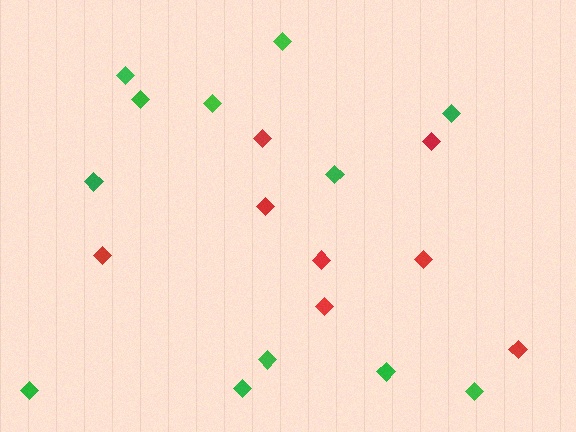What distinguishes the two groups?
There are 2 groups: one group of red diamonds (8) and one group of green diamonds (12).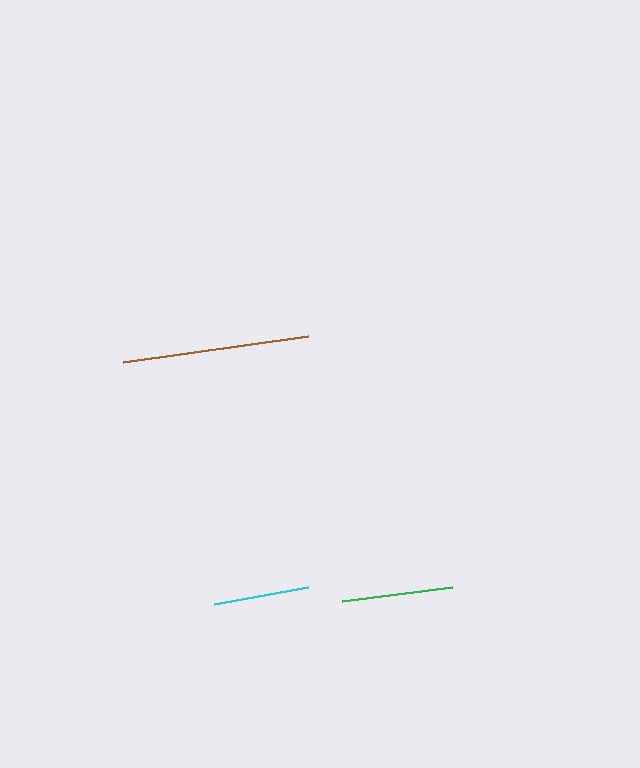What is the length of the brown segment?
The brown segment is approximately 188 pixels long.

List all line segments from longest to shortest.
From longest to shortest: brown, green, cyan.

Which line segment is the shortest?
The cyan line is the shortest at approximately 96 pixels.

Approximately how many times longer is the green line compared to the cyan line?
The green line is approximately 1.2 times the length of the cyan line.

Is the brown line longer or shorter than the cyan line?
The brown line is longer than the cyan line.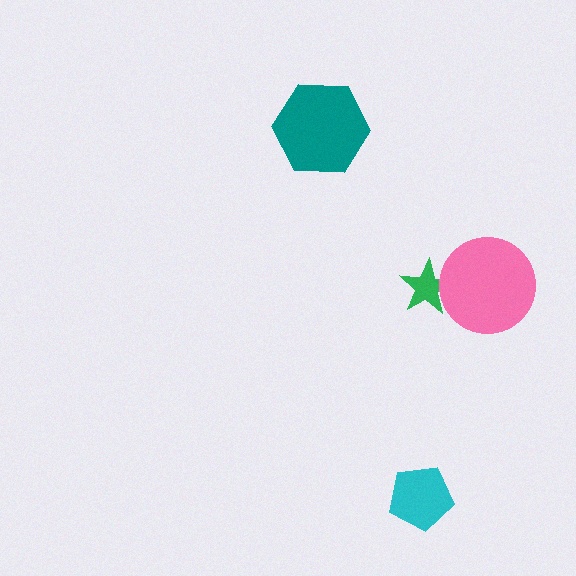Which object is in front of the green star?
The pink circle is in front of the green star.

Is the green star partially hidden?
Yes, it is partially covered by another shape.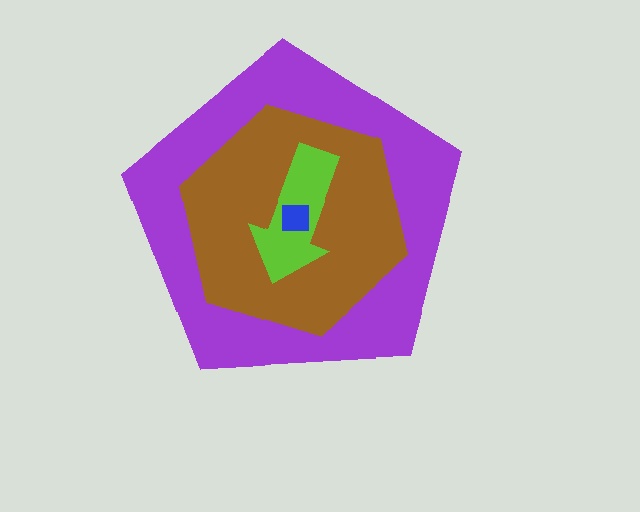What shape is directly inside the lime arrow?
The blue square.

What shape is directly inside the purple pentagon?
The brown hexagon.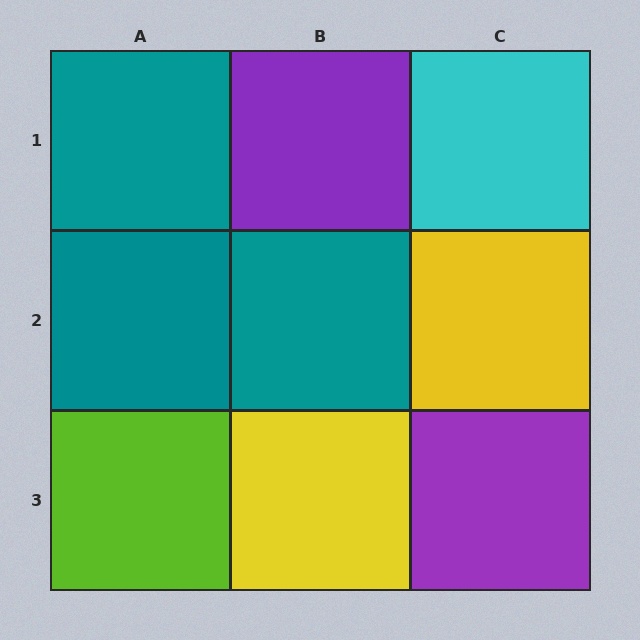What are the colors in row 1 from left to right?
Teal, purple, cyan.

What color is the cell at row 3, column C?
Purple.